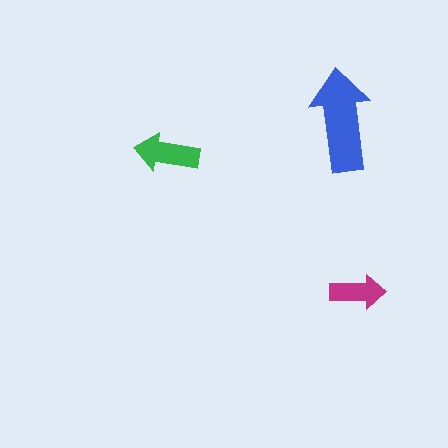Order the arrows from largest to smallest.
the blue one, the green one, the magenta one.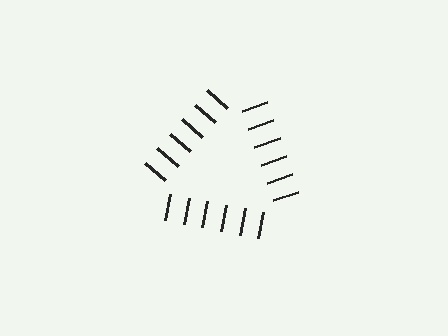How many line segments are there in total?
18 — 6 along each of the 3 edges.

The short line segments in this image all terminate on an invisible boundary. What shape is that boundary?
An illusory triangle — the line segments terminate on its edges but no continuous stroke is drawn.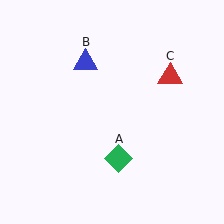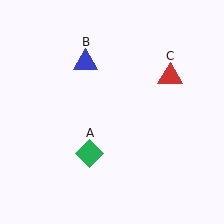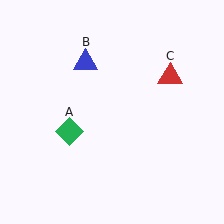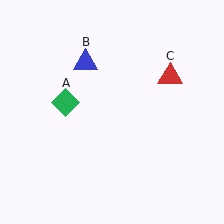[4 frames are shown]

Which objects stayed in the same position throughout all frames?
Blue triangle (object B) and red triangle (object C) remained stationary.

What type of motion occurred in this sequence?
The green diamond (object A) rotated clockwise around the center of the scene.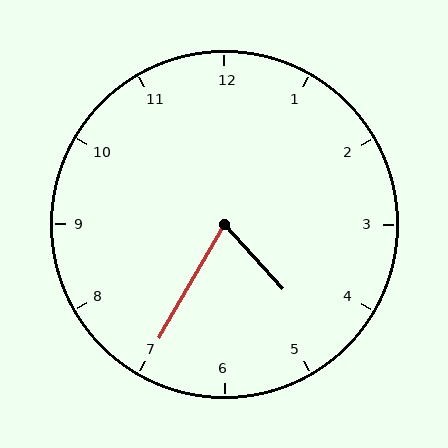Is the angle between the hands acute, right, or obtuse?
It is acute.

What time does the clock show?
4:35.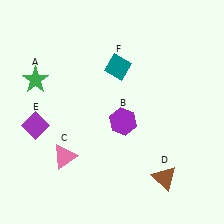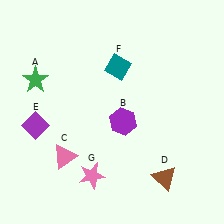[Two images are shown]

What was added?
A pink star (G) was added in Image 2.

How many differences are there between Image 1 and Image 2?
There is 1 difference between the two images.